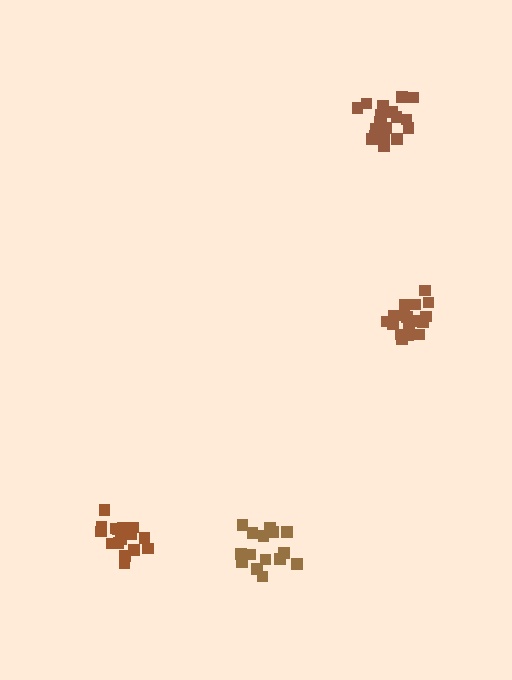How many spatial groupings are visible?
There are 4 spatial groupings.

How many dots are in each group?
Group 1: 15 dots, Group 2: 18 dots, Group 3: 21 dots, Group 4: 18 dots (72 total).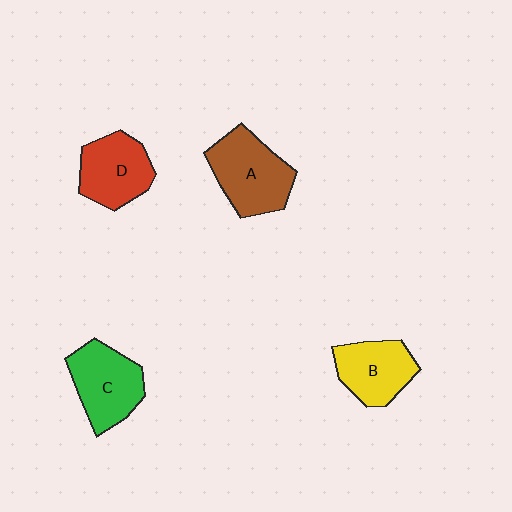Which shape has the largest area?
Shape A (brown).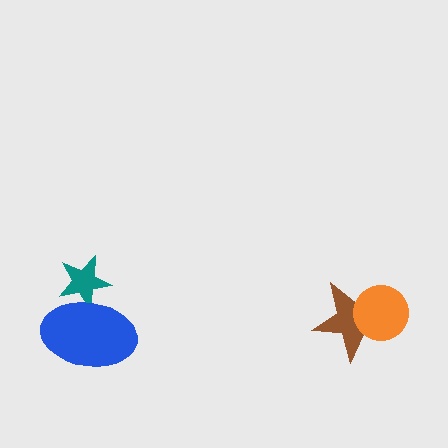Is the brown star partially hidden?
Yes, it is partially covered by another shape.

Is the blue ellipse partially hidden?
No, no other shape covers it.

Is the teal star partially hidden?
Yes, it is partially covered by another shape.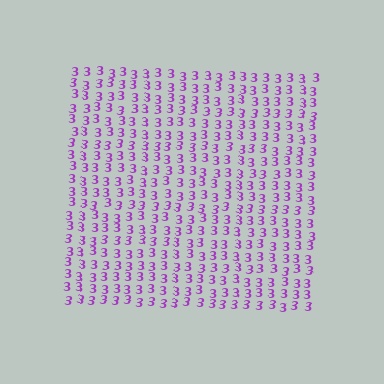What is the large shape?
The large shape is a square.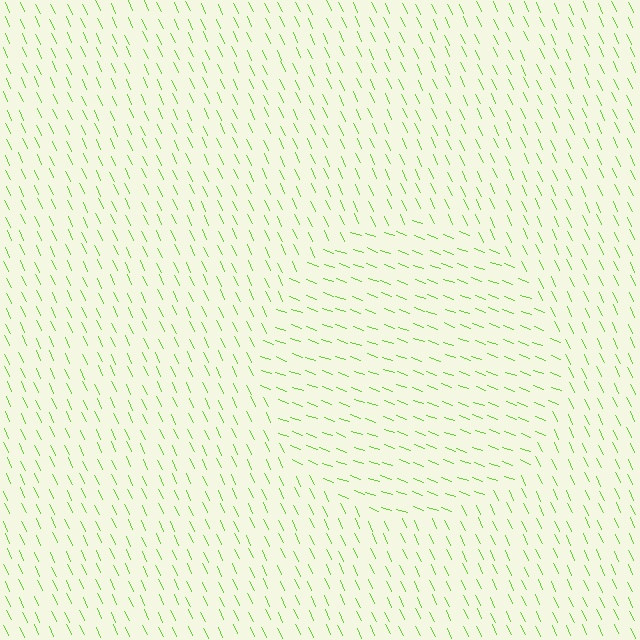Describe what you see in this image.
The image is filled with small lime line segments. A circle region in the image has lines oriented differently from the surrounding lines, creating a visible texture boundary.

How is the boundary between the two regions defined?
The boundary is defined purely by a change in line orientation (approximately 45 degrees difference). All lines are the same color and thickness.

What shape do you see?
I see a circle.